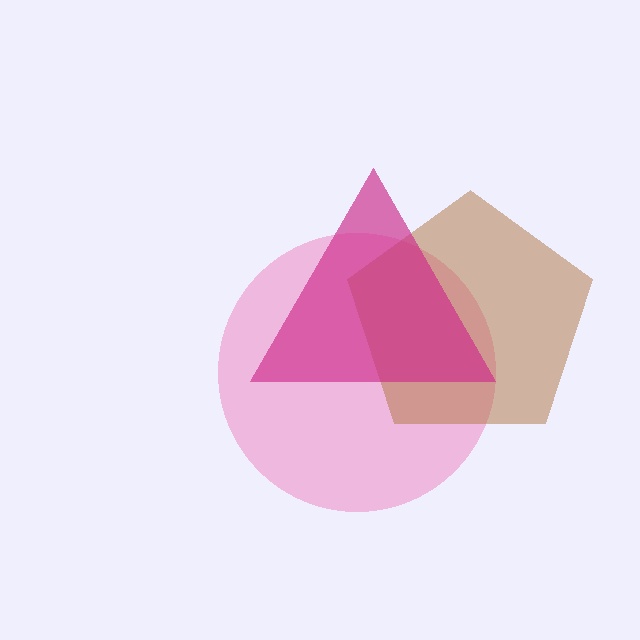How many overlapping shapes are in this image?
There are 3 overlapping shapes in the image.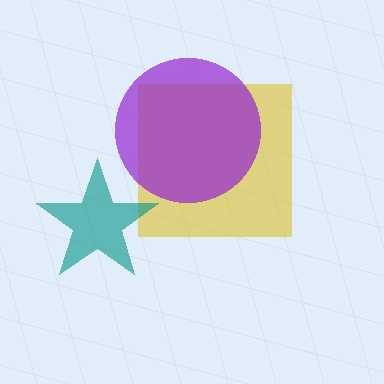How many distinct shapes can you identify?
There are 3 distinct shapes: a yellow square, a purple circle, a teal star.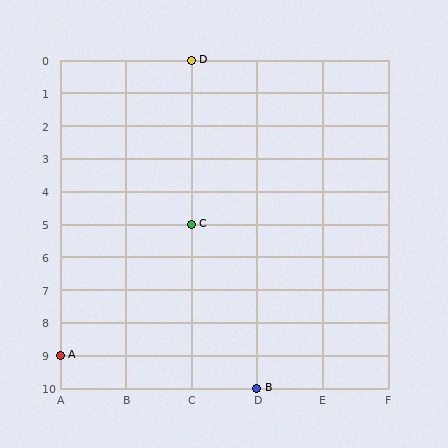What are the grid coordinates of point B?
Point B is at grid coordinates (D, 10).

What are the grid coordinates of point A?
Point A is at grid coordinates (A, 9).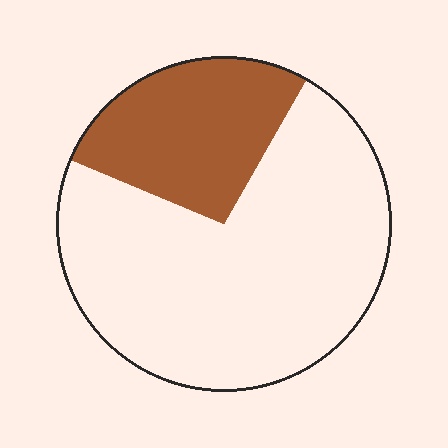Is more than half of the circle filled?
No.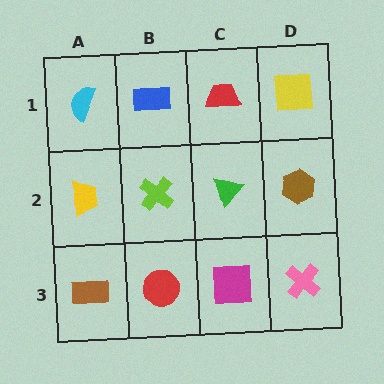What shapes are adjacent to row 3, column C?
A green triangle (row 2, column C), a red circle (row 3, column B), a pink cross (row 3, column D).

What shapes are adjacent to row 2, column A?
A cyan semicircle (row 1, column A), a brown rectangle (row 3, column A), a lime cross (row 2, column B).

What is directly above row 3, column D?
A brown hexagon.